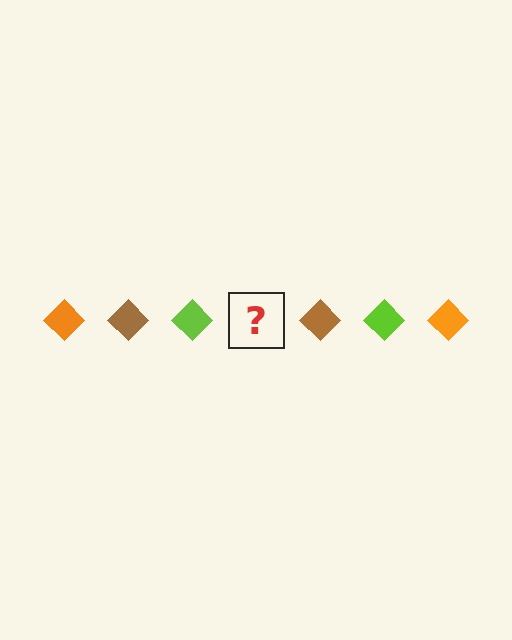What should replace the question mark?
The question mark should be replaced with an orange diamond.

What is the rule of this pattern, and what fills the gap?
The rule is that the pattern cycles through orange, brown, lime diamonds. The gap should be filled with an orange diamond.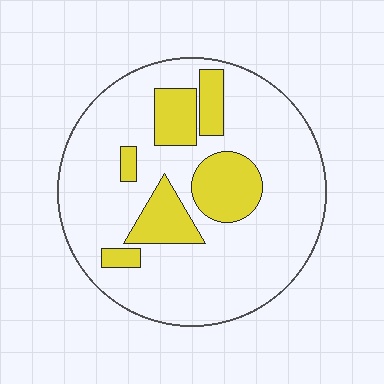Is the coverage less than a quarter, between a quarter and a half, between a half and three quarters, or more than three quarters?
Less than a quarter.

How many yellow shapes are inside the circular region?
6.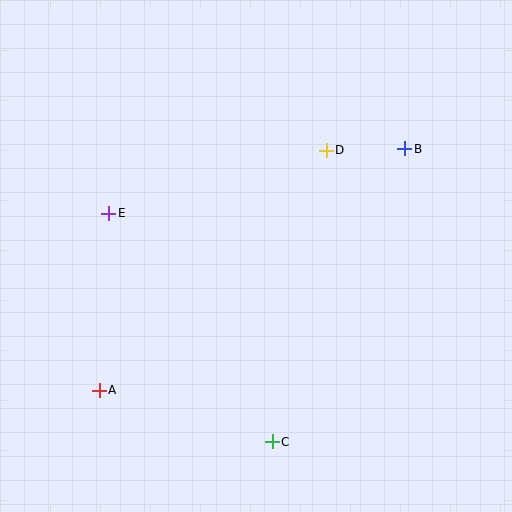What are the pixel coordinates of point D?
Point D is at (326, 150).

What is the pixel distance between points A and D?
The distance between A and D is 330 pixels.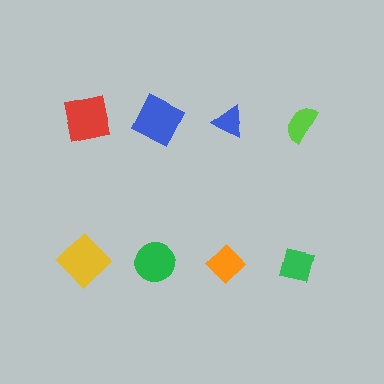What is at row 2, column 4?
A green square.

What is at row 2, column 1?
A yellow diamond.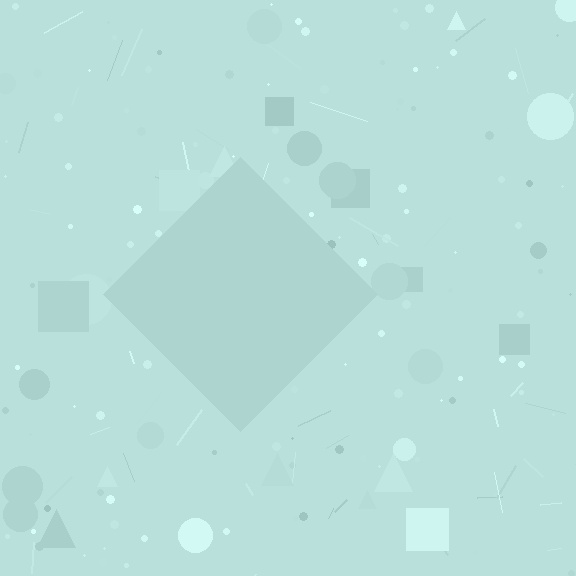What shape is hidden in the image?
A diamond is hidden in the image.